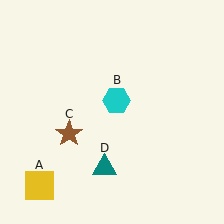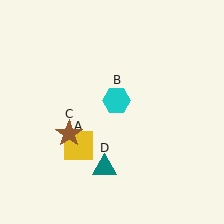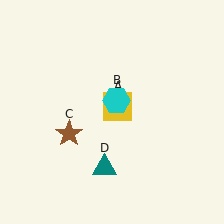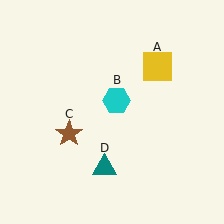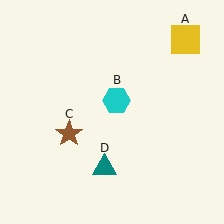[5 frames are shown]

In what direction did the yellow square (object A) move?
The yellow square (object A) moved up and to the right.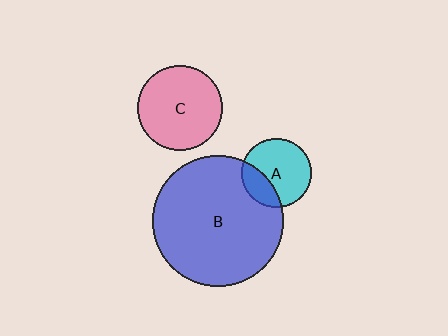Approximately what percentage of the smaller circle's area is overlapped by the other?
Approximately 25%.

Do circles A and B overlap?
Yes.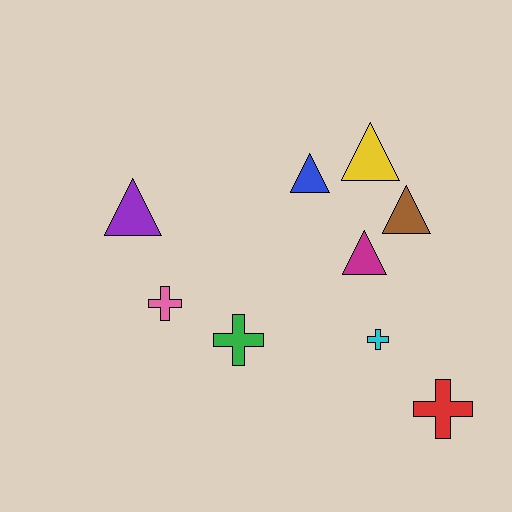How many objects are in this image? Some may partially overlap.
There are 9 objects.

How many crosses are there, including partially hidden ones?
There are 4 crosses.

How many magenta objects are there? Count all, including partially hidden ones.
There is 1 magenta object.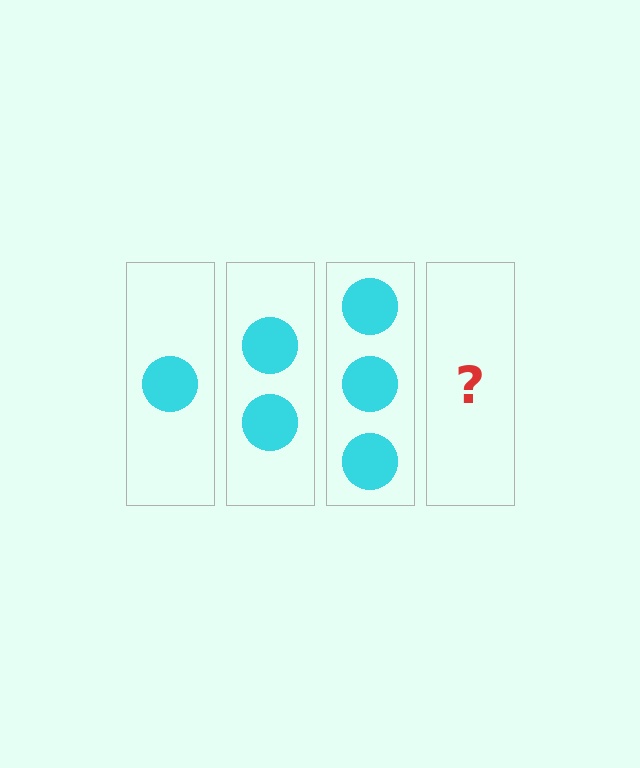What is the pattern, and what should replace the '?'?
The pattern is that each step adds one more circle. The '?' should be 4 circles.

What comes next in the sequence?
The next element should be 4 circles.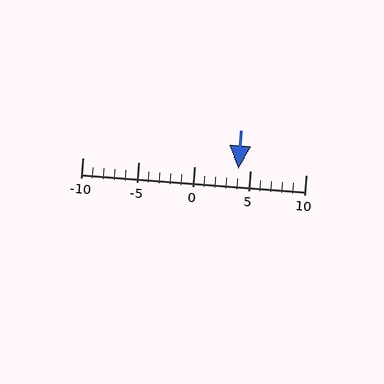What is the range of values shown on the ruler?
The ruler shows values from -10 to 10.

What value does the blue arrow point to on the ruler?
The blue arrow points to approximately 4.